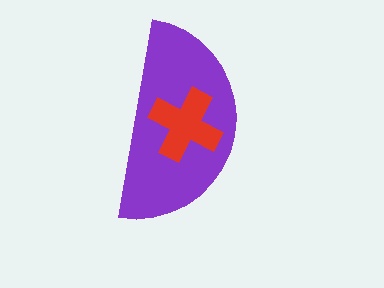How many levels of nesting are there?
2.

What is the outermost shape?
The purple semicircle.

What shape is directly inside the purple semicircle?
The red cross.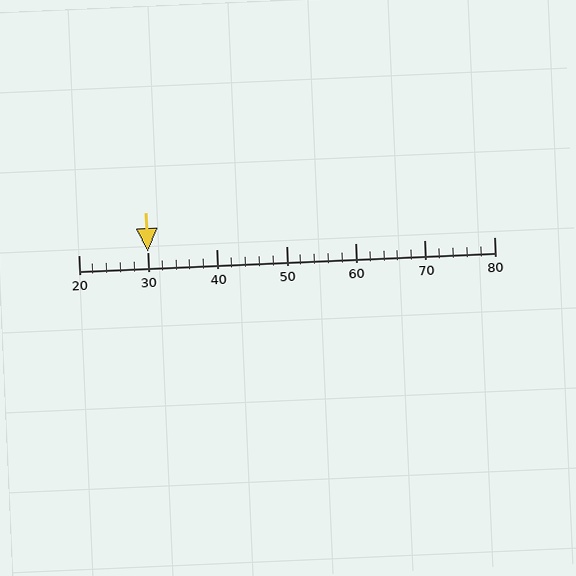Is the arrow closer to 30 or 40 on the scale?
The arrow is closer to 30.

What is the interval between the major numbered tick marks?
The major tick marks are spaced 10 units apart.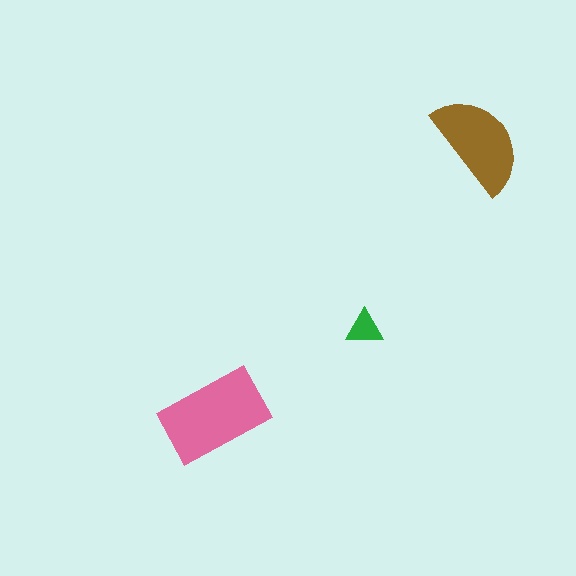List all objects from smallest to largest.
The green triangle, the brown semicircle, the pink rectangle.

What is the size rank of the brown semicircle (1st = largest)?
2nd.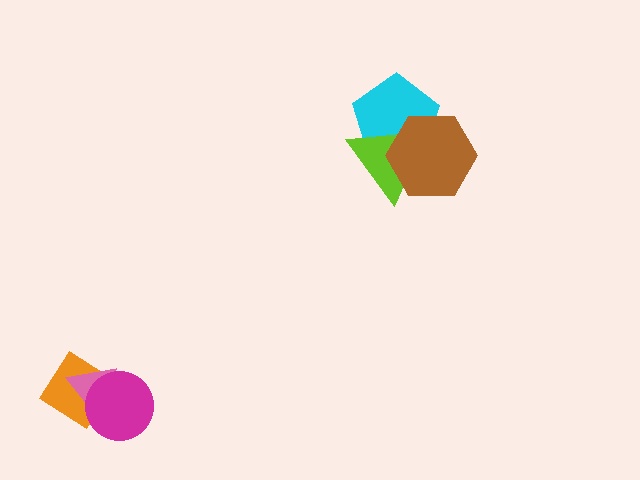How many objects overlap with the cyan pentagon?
2 objects overlap with the cyan pentagon.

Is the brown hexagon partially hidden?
No, no other shape covers it.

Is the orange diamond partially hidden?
Yes, it is partially covered by another shape.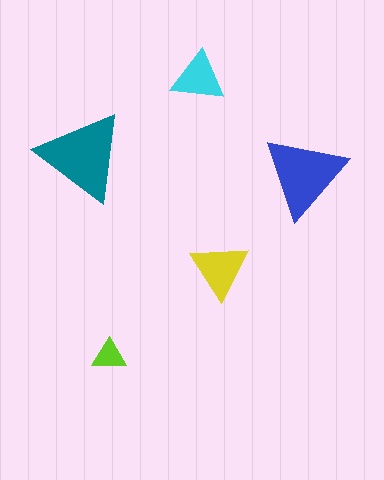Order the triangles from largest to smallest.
the teal one, the blue one, the yellow one, the cyan one, the lime one.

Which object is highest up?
The cyan triangle is topmost.